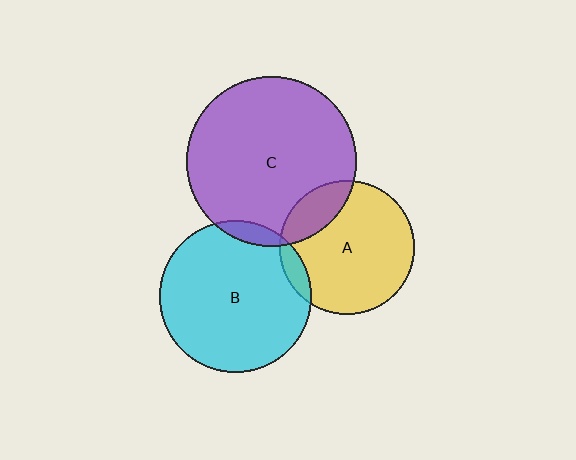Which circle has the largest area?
Circle C (purple).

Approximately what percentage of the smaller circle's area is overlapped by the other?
Approximately 5%.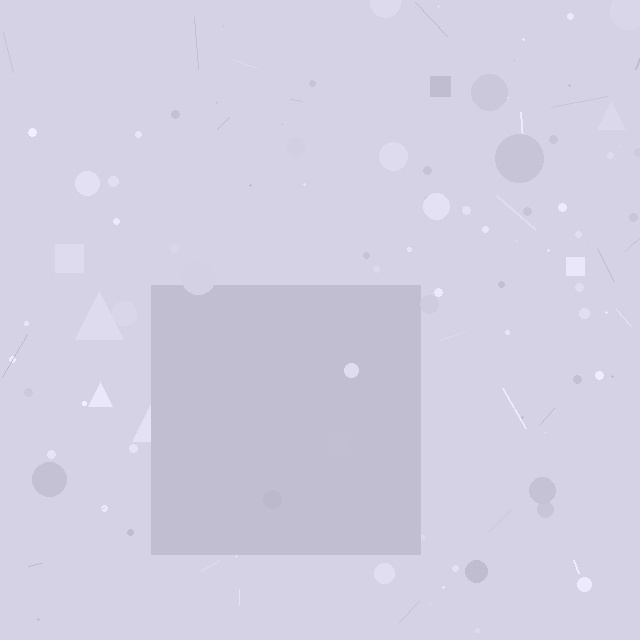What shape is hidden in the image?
A square is hidden in the image.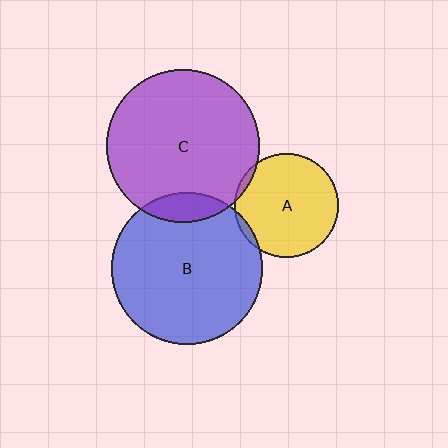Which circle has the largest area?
Circle C (purple).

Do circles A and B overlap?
Yes.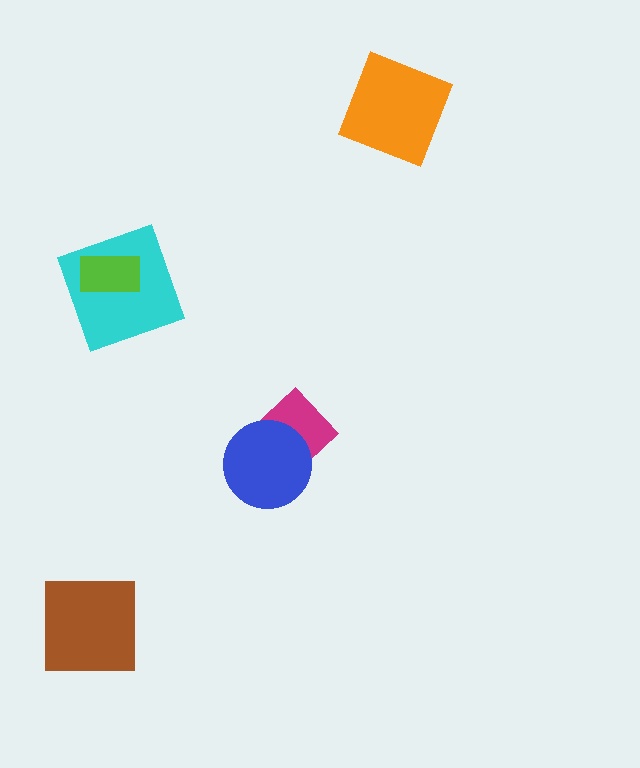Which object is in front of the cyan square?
The lime rectangle is in front of the cyan square.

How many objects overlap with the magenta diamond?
1 object overlaps with the magenta diamond.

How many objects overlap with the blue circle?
1 object overlaps with the blue circle.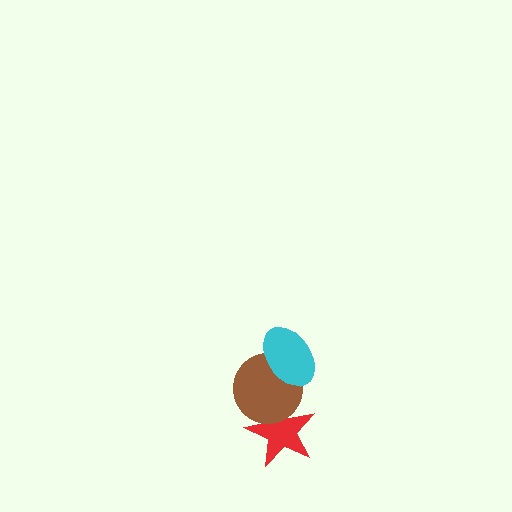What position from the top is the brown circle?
The brown circle is 2nd from the top.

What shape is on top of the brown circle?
The cyan ellipse is on top of the brown circle.